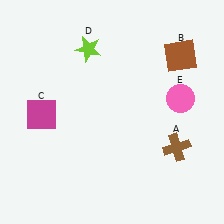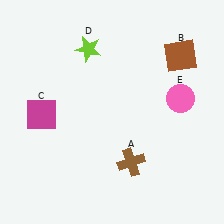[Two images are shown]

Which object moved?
The brown cross (A) moved left.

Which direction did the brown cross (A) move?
The brown cross (A) moved left.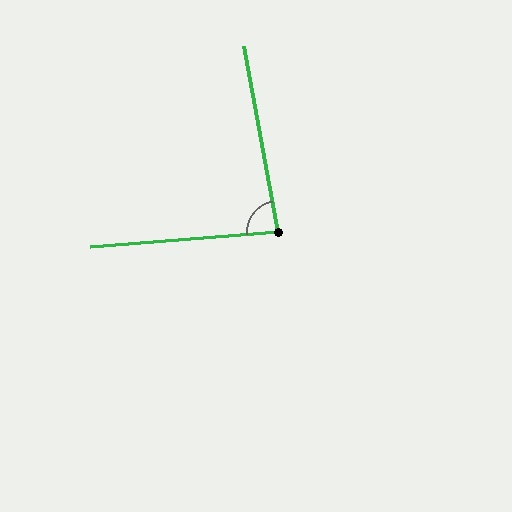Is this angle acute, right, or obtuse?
It is acute.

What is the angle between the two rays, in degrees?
Approximately 84 degrees.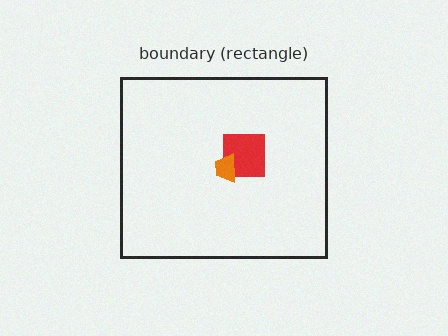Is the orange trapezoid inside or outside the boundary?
Inside.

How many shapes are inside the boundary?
2 inside, 0 outside.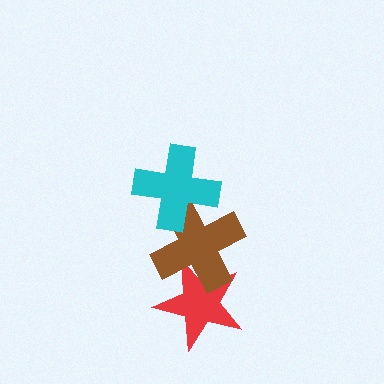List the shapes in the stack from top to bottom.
From top to bottom: the cyan cross, the brown cross, the red star.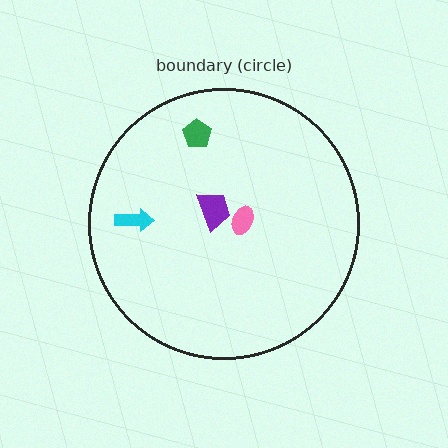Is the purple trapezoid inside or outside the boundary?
Inside.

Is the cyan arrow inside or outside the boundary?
Inside.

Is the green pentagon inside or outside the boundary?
Inside.